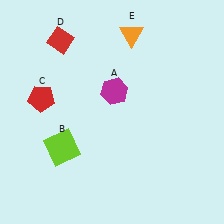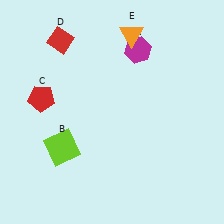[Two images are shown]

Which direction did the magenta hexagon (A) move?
The magenta hexagon (A) moved up.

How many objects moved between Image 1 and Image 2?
1 object moved between the two images.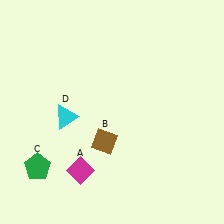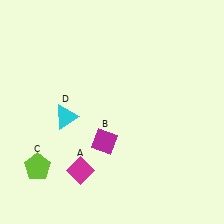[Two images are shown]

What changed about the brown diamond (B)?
In Image 1, B is brown. In Image 2, it changed to magenta.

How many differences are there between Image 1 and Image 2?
There are 2 differences between the two images.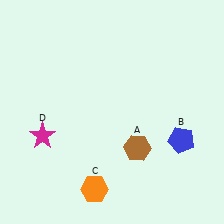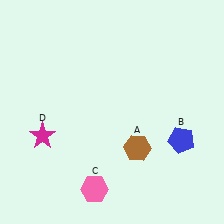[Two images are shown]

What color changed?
The hexagon (C) changed from orange in Image 1 to pink in Image 2.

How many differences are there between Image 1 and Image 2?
There is 1 difference between the two images.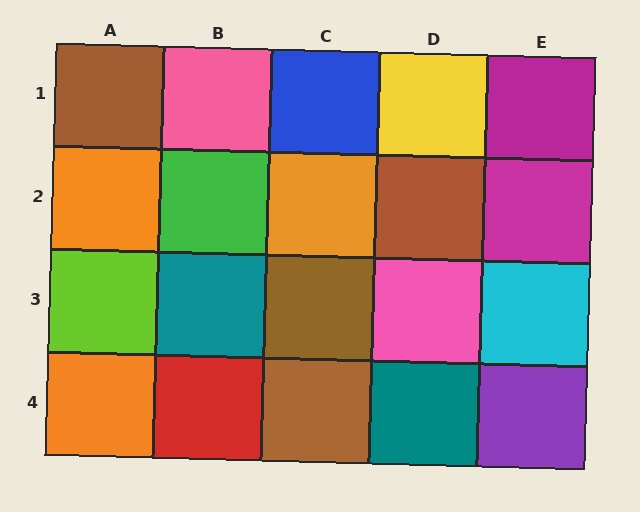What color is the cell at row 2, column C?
Orange.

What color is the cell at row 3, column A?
Lime.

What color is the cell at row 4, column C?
Brown.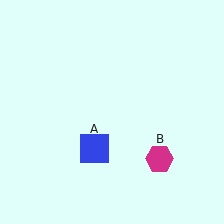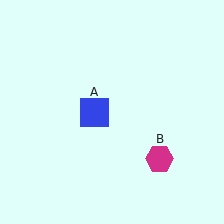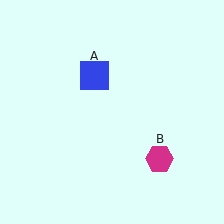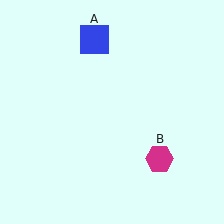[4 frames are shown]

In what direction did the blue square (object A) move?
The blue square (object A) moved up.